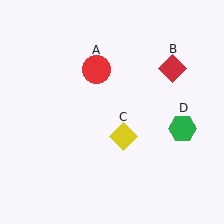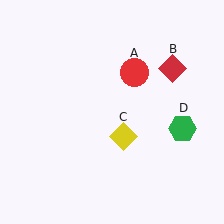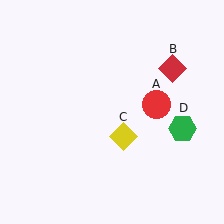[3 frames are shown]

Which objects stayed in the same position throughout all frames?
Red diamond (object B) and yellow diamond (object C) and green hexagon (object D) remained stationary.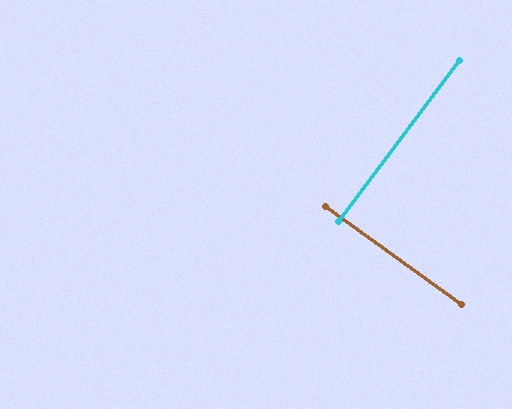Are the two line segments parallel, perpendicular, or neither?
Perpendicular — they meet at approximately 89°.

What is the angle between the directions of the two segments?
Approximately 89 degrees.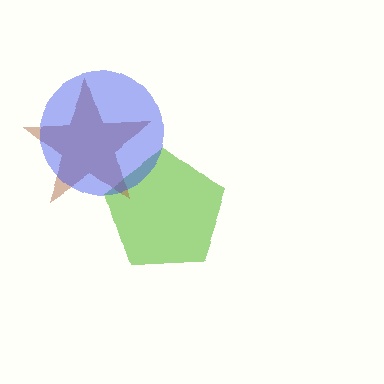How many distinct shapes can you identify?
There are 3 distinct shapes: a lime pentagon, a brown star, a blue circle.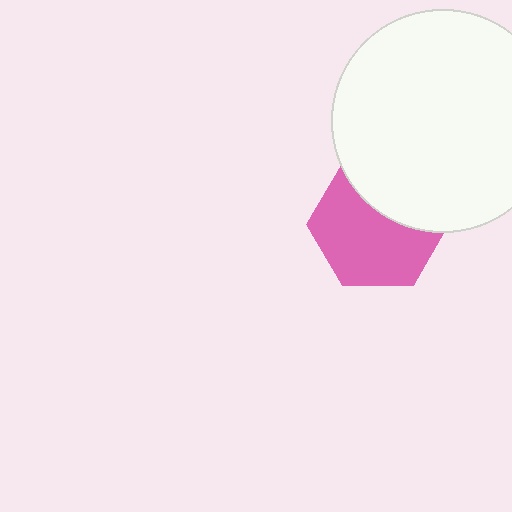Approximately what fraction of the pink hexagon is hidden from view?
Roughly 35% of the pink hexagon is hidden behind the white circle.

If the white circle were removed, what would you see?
You would see the complete pink hexagon.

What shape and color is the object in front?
The object in front is a white circle.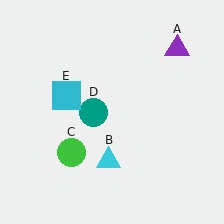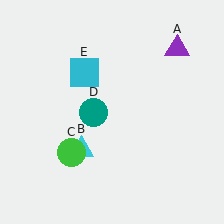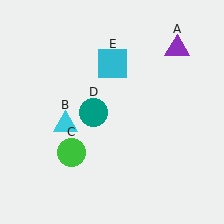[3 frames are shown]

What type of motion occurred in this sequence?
The cyan triangle (object B), cyan square (object E) rotated clockwise around the center of the scene.